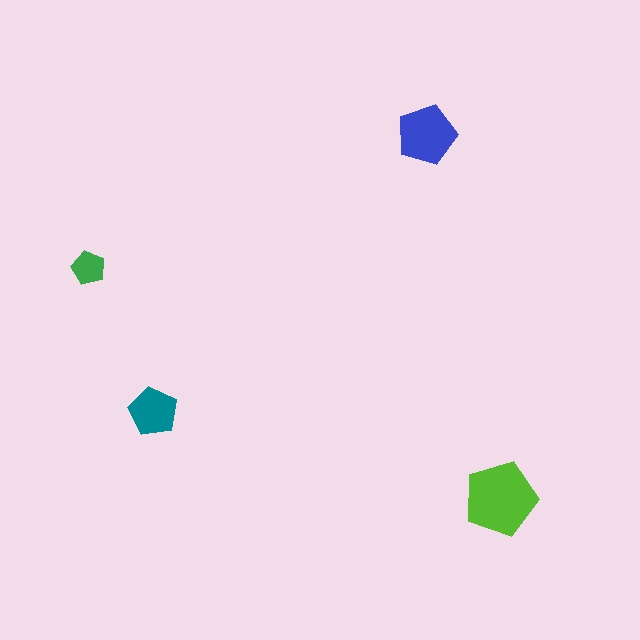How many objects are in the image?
There are 4 objects in the image.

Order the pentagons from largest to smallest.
the lime one, the blue one, the teal one, the green one.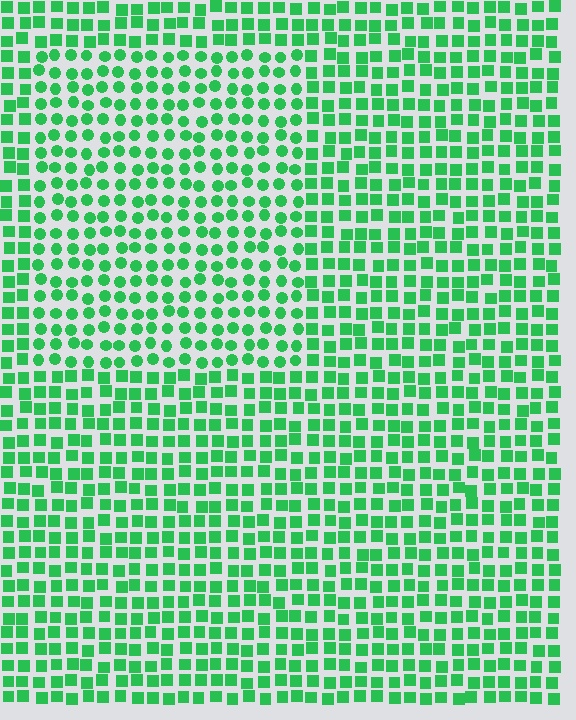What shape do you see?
I see a rectangle.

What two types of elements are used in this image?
The image uses circles inside the rectangle region and squares outside it.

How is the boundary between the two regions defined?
The boundary is defined by a change in element shape: circles inside vs. squares outside. All elements share the same color and spacing.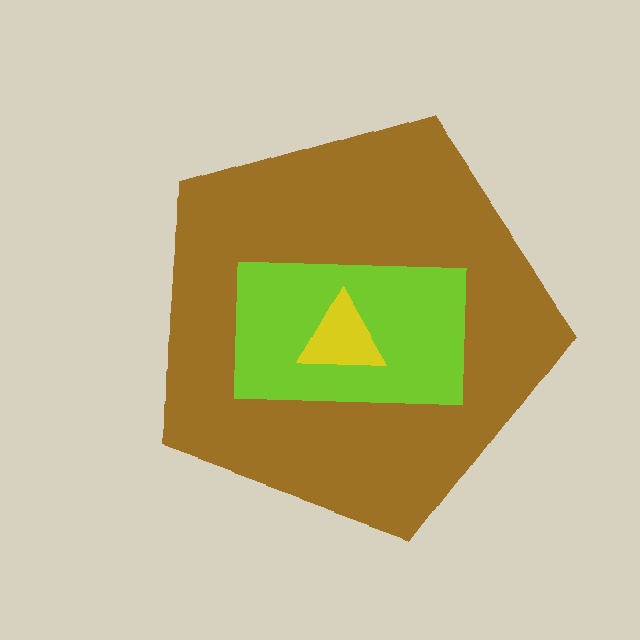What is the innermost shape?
The yellow triangle.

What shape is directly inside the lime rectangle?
The yellow triangle.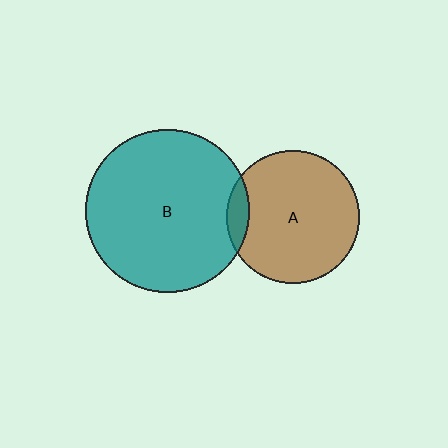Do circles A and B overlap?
Yes.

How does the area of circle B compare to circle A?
Approximately 1.5 times.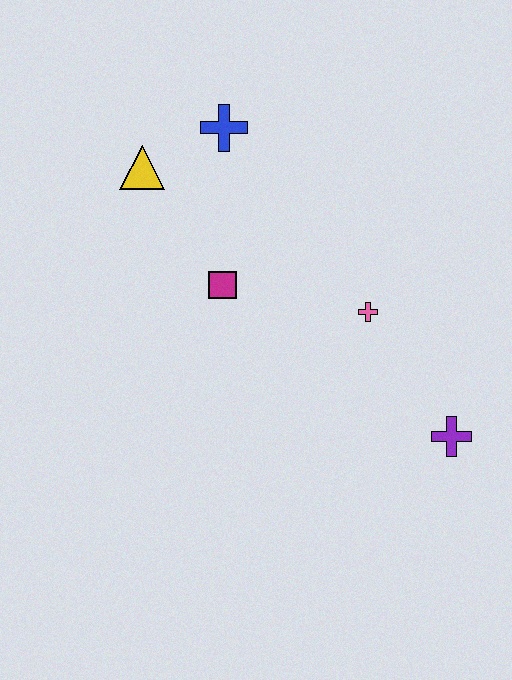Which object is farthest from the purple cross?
The yellow triangle is farthest from the purple cross.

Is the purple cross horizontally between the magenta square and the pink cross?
No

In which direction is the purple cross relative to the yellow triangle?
The purple cross is to the right of the yellow triangle.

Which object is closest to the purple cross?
The pink cross is closest to the purple cross.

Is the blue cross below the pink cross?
No